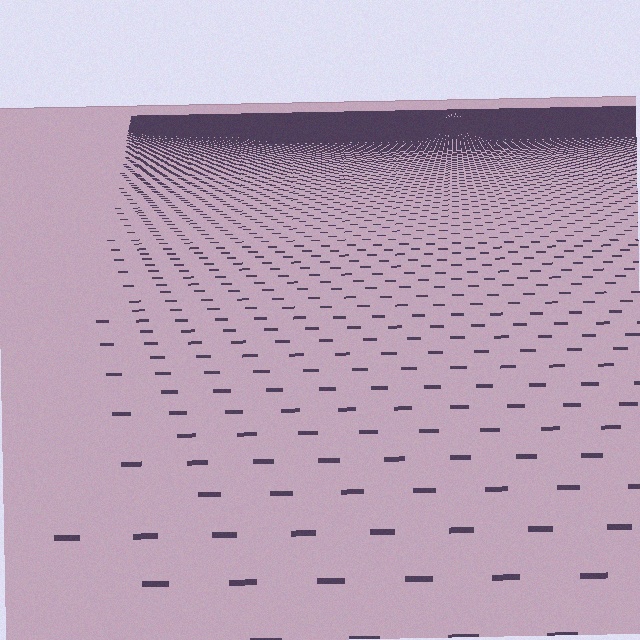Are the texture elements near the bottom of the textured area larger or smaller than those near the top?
Larger. Near the bottom, elements are closer to the viewer and appear at a bigger on-screen size.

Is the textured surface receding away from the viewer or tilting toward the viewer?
The surface is receding away from the viewer. Texture elements get smaller and denser toward the top.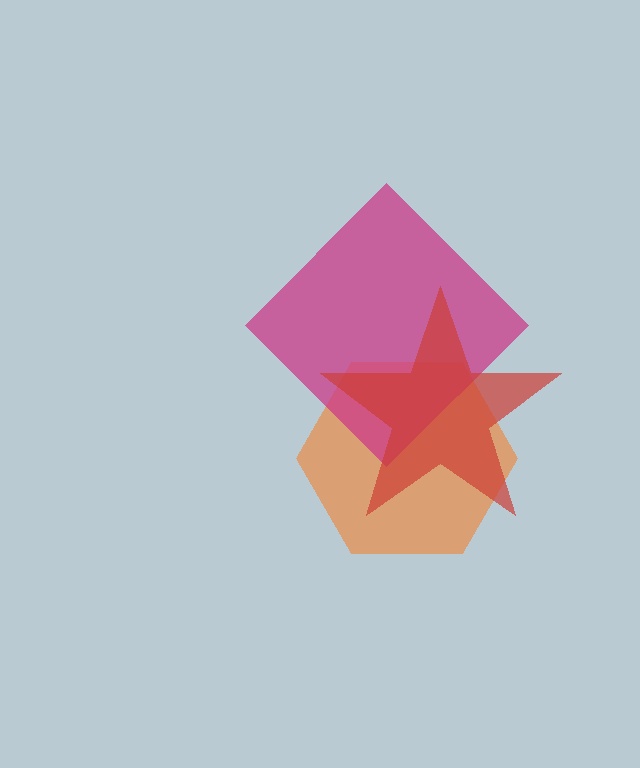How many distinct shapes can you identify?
There are 3 distinct shapes: an orange hexagon, a magenta diamond, a red star.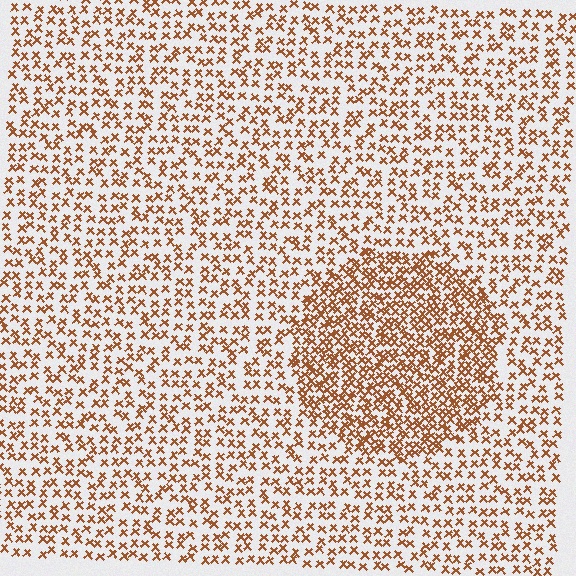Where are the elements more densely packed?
The elements are more densely packed inside the circle boundary.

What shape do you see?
I see a circle.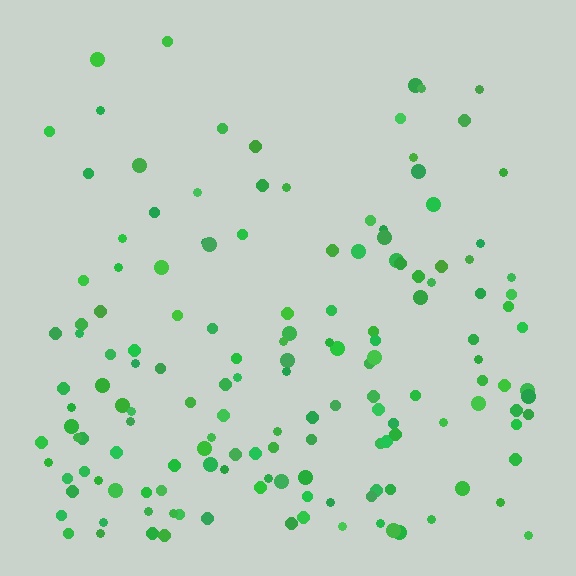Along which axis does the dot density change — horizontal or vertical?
Vertical.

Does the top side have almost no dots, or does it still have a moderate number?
Still a moderate number, just noticeably fewer than the bottom.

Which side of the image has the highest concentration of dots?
The bottom.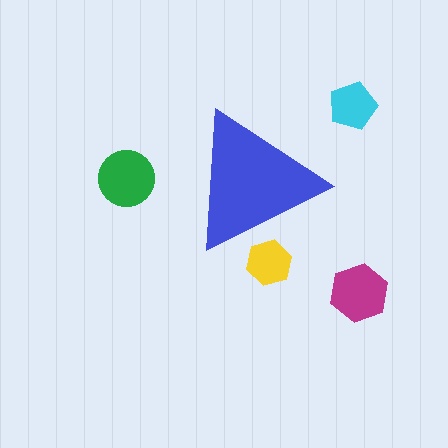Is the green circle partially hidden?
No, the green circle is fully visible.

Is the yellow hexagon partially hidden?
Yes, the yellow hexagon is partially hidden behind the blue triangle.